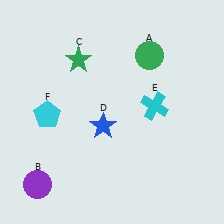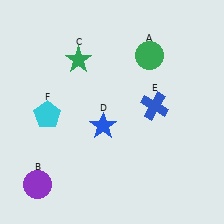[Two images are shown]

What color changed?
The cross (E) changed from cyan in Image 1 to blue in Image 2.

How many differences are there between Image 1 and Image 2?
There is 1 difference between the two images.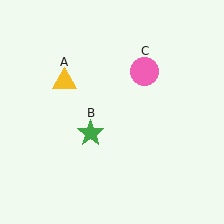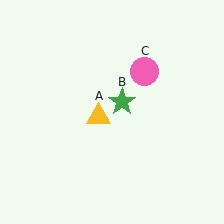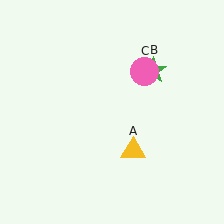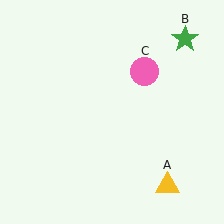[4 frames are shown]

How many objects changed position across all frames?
2 objects changed position: yellow triangle (object A), green star (object B).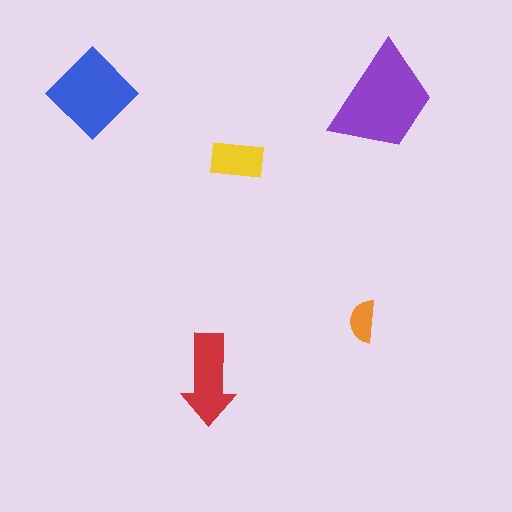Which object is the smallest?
The orange semicircle.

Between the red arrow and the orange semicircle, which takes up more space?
The red arrow.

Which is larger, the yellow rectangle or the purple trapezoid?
The purple trapezoid.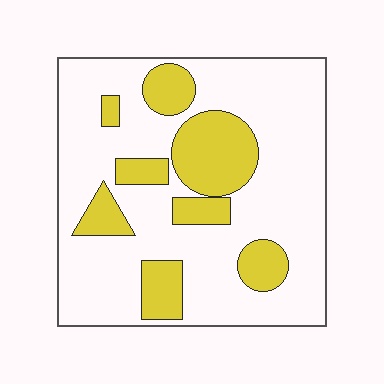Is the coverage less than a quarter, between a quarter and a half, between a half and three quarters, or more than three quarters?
Between a quarter and a half.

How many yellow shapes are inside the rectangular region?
8.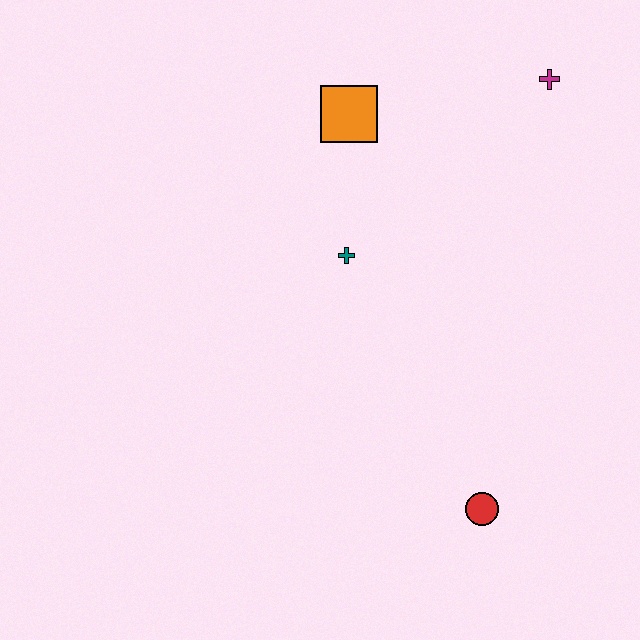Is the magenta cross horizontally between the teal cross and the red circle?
No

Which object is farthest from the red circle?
The magenta cross is farthest from the red circle.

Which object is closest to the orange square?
The teal cross is closest to the orange square.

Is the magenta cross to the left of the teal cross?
No